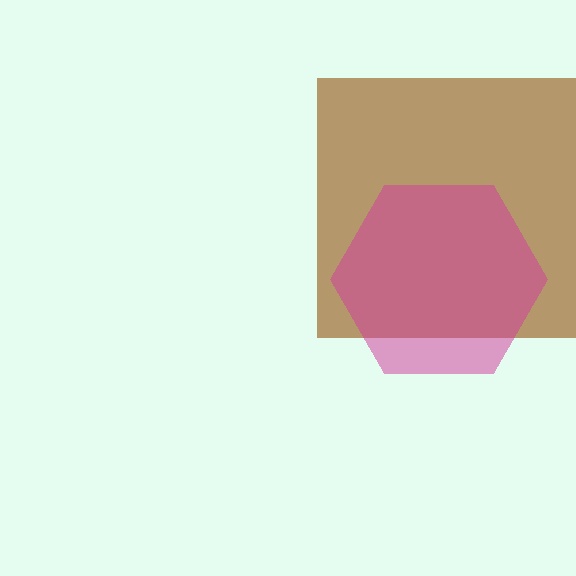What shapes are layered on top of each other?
The layered shapes are: a brown square, a magenta hexagon.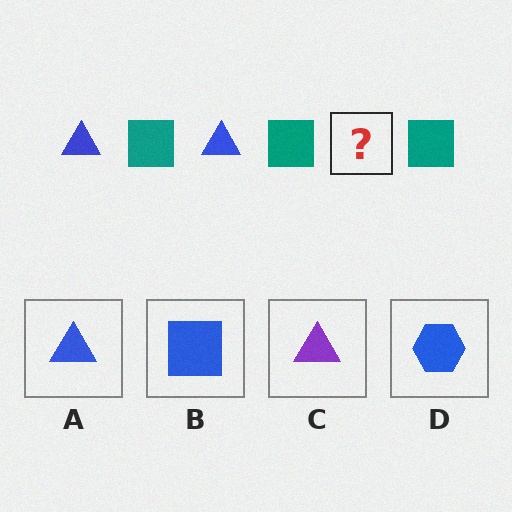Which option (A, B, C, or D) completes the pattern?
A.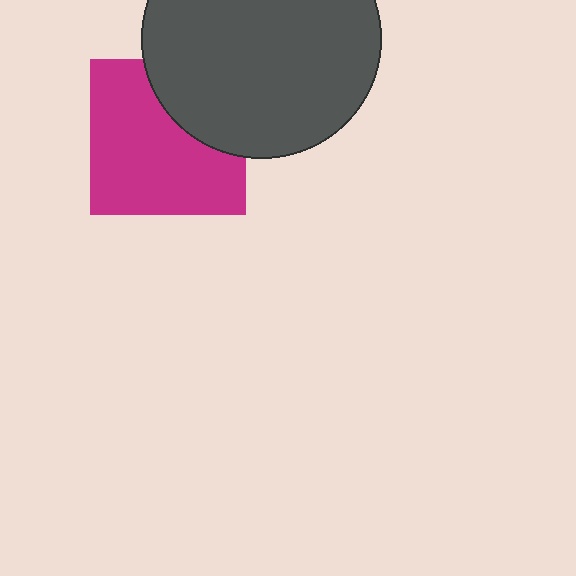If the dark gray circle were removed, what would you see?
You would see the complete magenta square.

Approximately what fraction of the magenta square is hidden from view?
Roughly 30% of the magenta square is hidden behind the dark gray circle.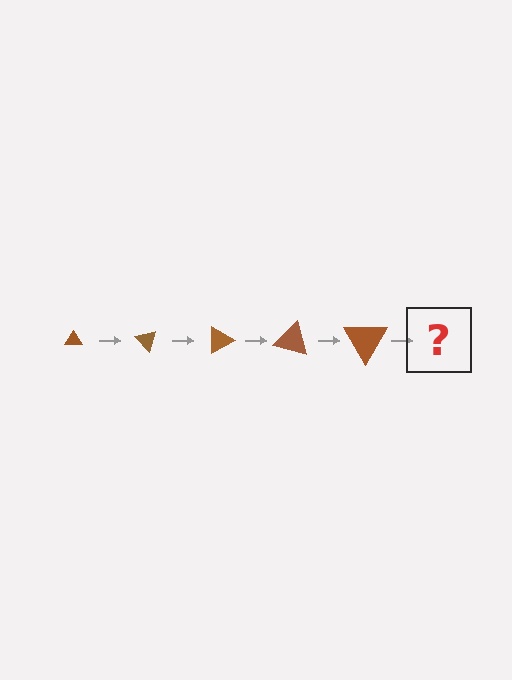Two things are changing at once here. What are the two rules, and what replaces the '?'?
The two rules are that the triangle grows larger each step and it rotates 45 degrees each step. The '?' should be a triangle, larger than the previous one and rotated 225 degrees from the start.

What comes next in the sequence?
The next element should be a triangle, larger than the previous one and rotated 225 degrees from the start.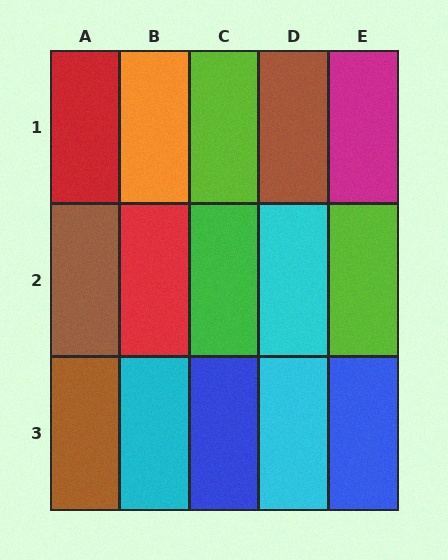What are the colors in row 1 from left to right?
Red, orange, lime, brown, magenta.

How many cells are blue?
2 cells are blue.